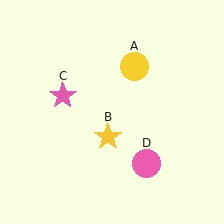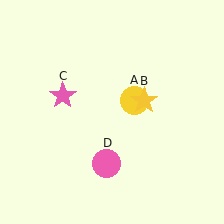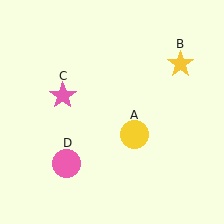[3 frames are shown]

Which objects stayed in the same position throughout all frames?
Pink star (object C) remained stationary.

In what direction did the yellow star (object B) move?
The yellow star (object B) moved up and to the right.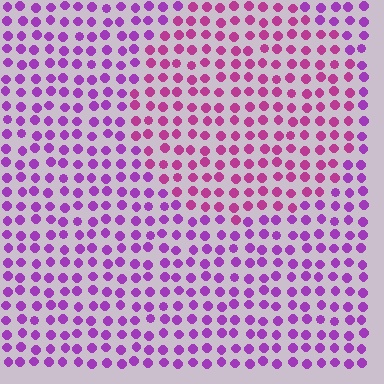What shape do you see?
I see a circle.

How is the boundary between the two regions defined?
The boundary is defined purely by a slight shift in hue (about 31 degrees). Spacing, size, and orientation are identical on both sides.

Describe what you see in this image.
The image is filled with small purple elements in a uniform arrangement. A circle-shaped region is visible where the elements are tinted to a slightly different hue, forming a subtle color boundary.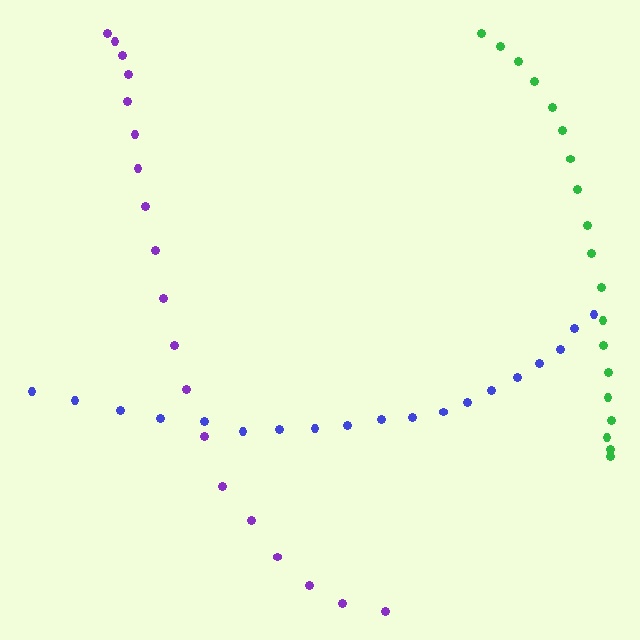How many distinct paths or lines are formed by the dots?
There are 3 distinct paths.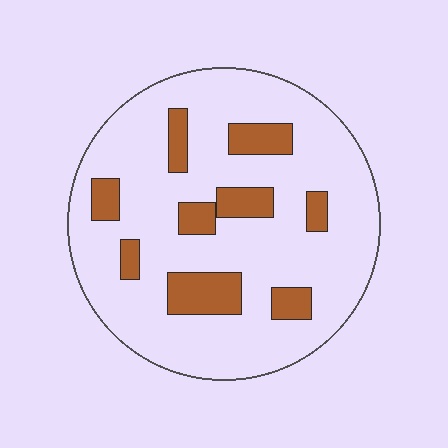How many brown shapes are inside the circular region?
9.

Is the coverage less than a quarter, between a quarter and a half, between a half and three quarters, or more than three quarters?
Less than a quarter.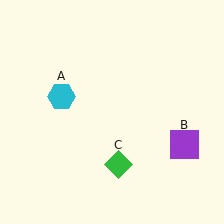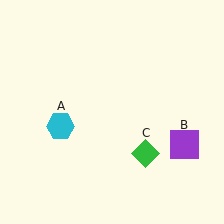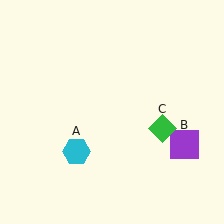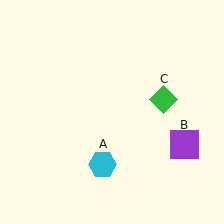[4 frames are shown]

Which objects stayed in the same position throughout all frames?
Purple square (object B) remained stationary.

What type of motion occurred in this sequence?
The cyan hexagon (object A), green diamond (object C) rotated counterclockwise around the center of the scene.